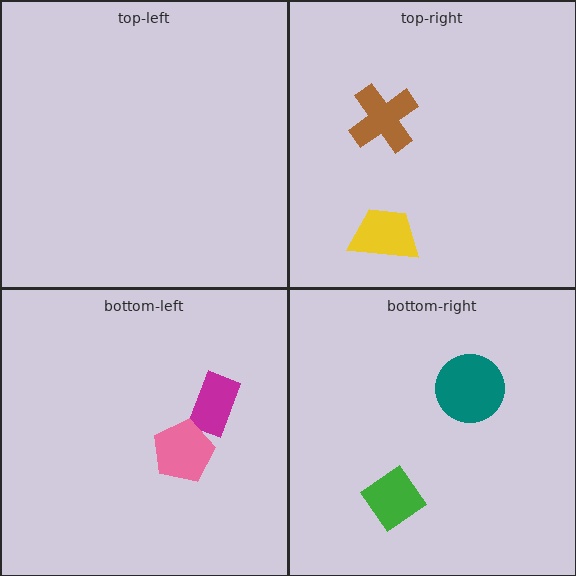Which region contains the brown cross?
The top-right region.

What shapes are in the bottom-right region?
The teal circle, the green diamond.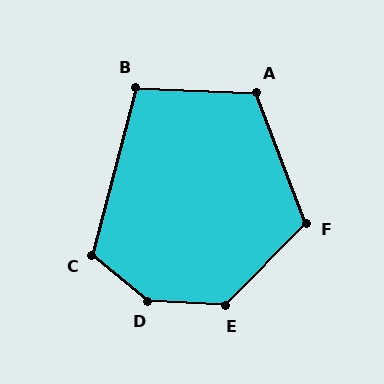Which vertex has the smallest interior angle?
B, at approximately 102 degrees.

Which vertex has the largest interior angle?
D, at approximately 143 degrees.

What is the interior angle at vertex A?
Approximately 113 degrees (obtuse).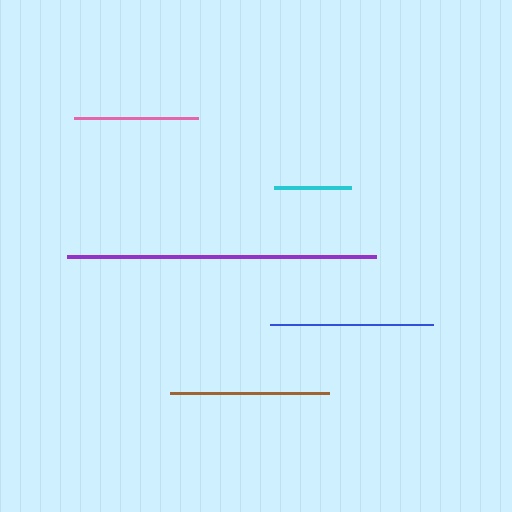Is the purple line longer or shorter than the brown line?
The purple line is longer than the brown line.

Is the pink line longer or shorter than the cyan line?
The pink line is longer than the cyan line.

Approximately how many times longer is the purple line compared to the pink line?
The purple line is approximately 2.5 times the length of the pink line.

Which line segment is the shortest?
The cyan line is the shortest at approximately 77 pixels.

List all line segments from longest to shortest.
From longest to shortest: purple, blue, brown, pink, cyan.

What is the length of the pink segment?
The pink segment is approximately 123 pixels long.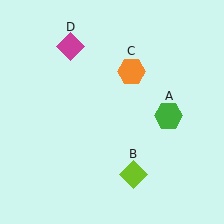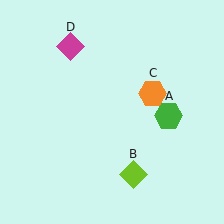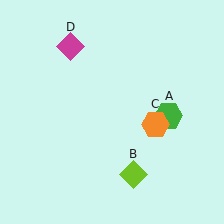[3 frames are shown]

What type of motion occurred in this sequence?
The orange hexagon (object C) rotated clockwise around the center of the scene.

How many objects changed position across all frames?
1 object changed position: orange hexagon (object C).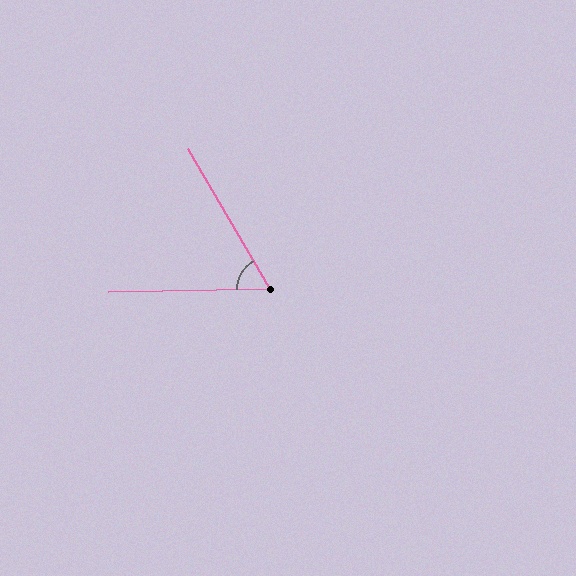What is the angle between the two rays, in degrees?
Approximately 61 degrees.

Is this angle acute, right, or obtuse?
It is acute.